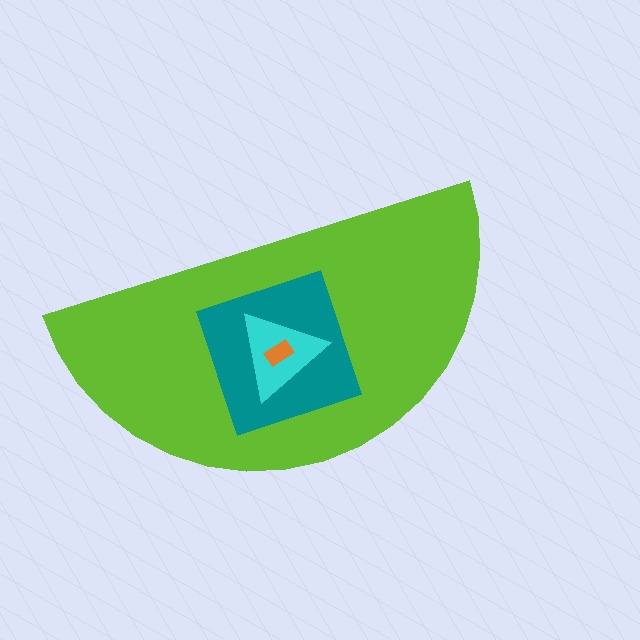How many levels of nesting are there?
4.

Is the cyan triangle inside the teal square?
Yes.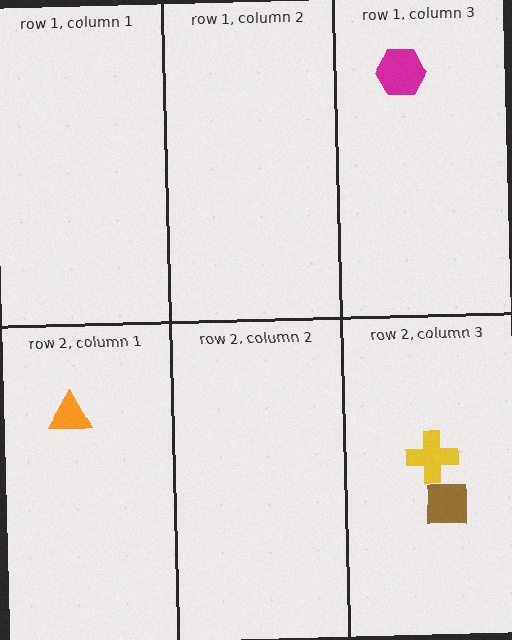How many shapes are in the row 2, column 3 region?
2.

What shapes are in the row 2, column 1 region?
The orange triangle.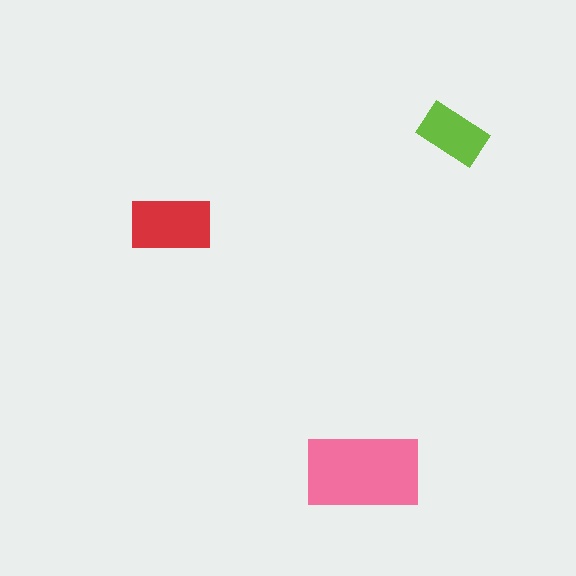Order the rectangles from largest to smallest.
the pink one, the red one, the lime one.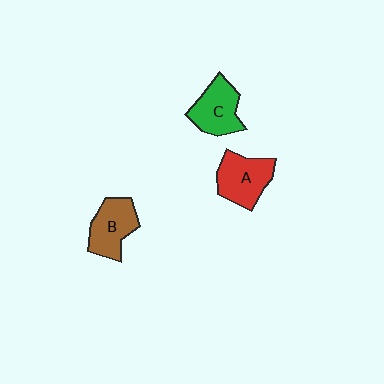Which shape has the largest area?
Shape A (red).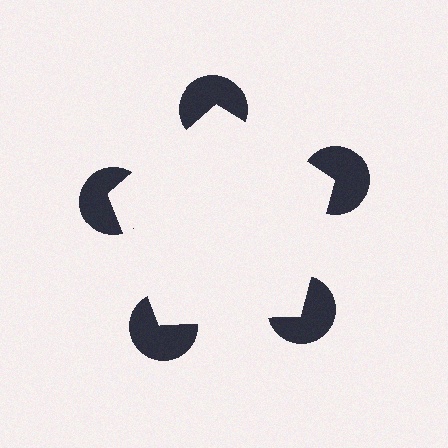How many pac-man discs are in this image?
There are 5 — one at each vertex of the illusory pentagon.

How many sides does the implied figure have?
5 sides.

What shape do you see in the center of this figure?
An illusory pentagon — its edges are inferred from the aligned wedge cuts in the pac-man discs, not physically drawn.